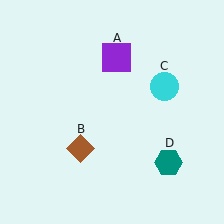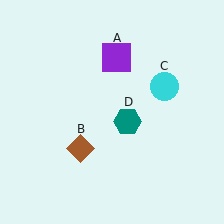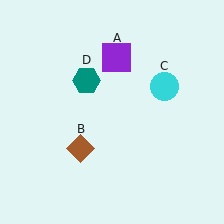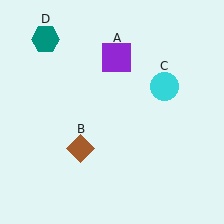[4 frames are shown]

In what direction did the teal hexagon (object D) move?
The teal hexagon (object D) moved up and to the left.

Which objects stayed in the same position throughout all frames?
Purple square (object A) and brown diamond (object B) and cyan circle (object C) remained stationary.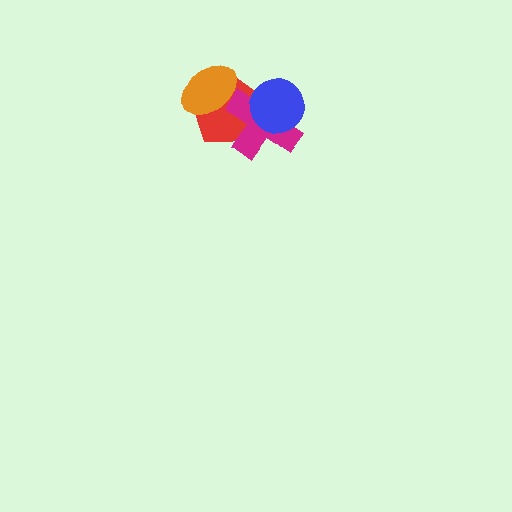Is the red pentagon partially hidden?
Yes, it is partially covered by another shape.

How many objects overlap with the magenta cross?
3 objects overlap with the magenta cross.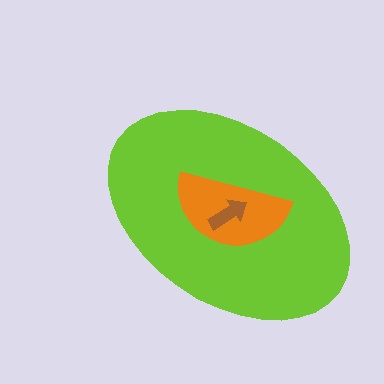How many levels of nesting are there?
3.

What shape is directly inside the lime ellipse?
The orange semicircle.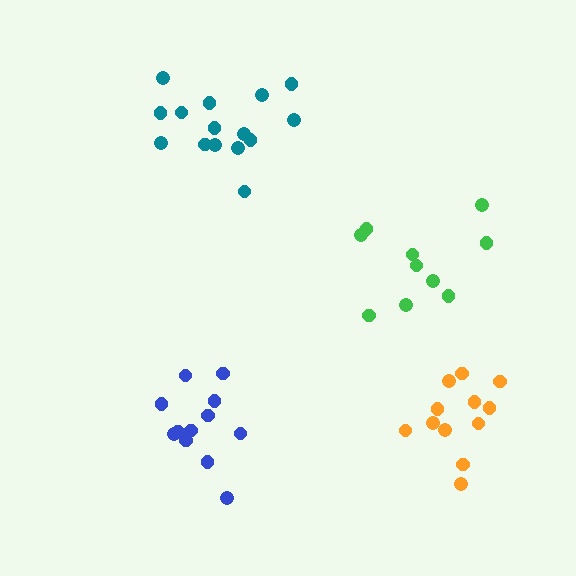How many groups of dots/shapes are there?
There are 4 groups.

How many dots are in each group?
Group 1: 12 dots, Group 2: 12 dots, Group 3: 15 dots, Group 4: 10 dots (49 total).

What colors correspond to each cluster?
The clusters are colored: blue, orange, teal, green.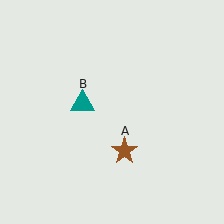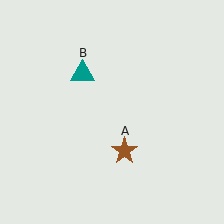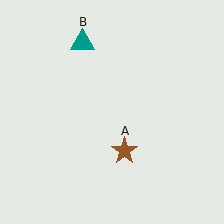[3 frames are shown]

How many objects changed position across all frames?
1 object changed position: teal triangle (object B).